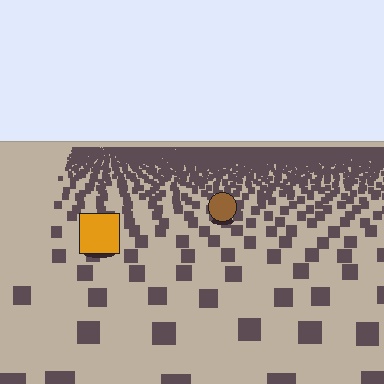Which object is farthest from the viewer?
The brown circle is farthest from the viewer. It appears smaller and the ground texture around it is denser.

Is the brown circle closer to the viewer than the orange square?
No. The orange square is closer — you can tell from the texture gradient: the ground texture is coarser near it.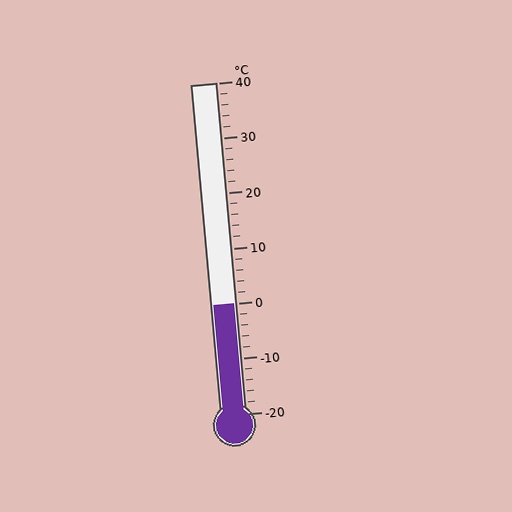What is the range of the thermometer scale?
The thermometer scale ranges from -20°C to 40°C.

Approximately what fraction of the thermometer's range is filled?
The thermometer is filled to approximately 35% of its range.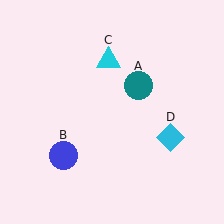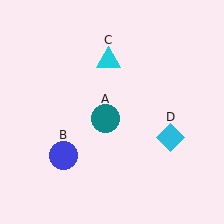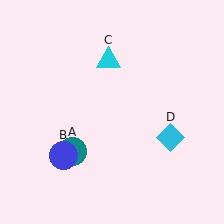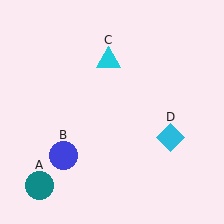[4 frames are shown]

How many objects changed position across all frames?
1 object changed position: teal circle (object A).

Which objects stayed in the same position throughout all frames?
Blue circle (object B) and cyan triangle (object C) and cyan diamond (object D) remained stationary.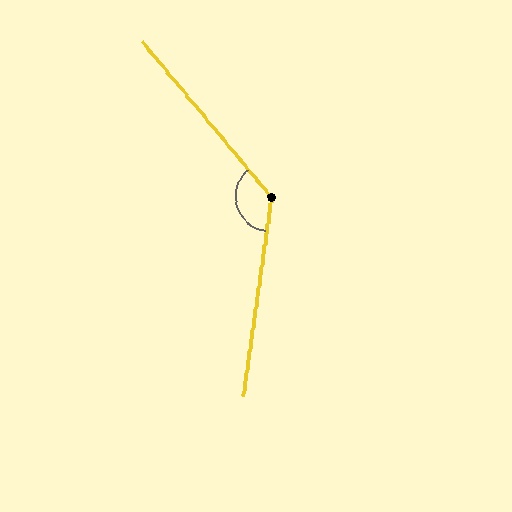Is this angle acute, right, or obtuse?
It is obtuse.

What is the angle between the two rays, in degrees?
Approximately 132 degrees.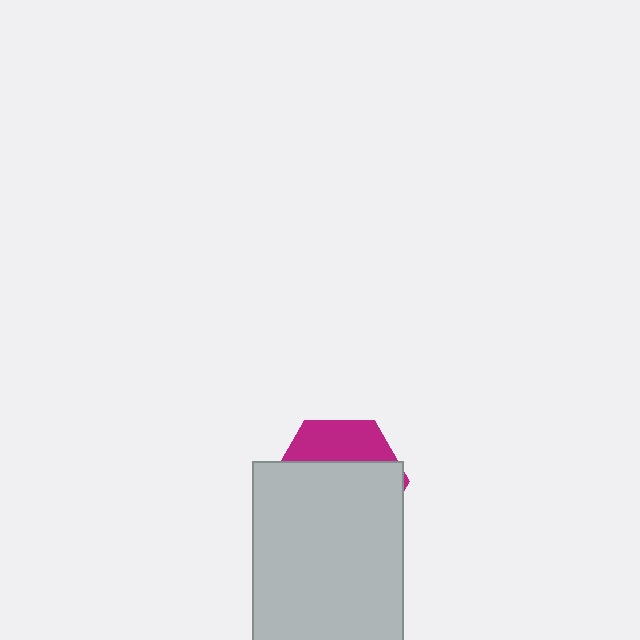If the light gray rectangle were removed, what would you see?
You would see the complete magenta hexagon.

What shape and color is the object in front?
The object in front is a light gray rectangle.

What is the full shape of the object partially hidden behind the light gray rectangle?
The partially hidden object is a magenta hexagon.